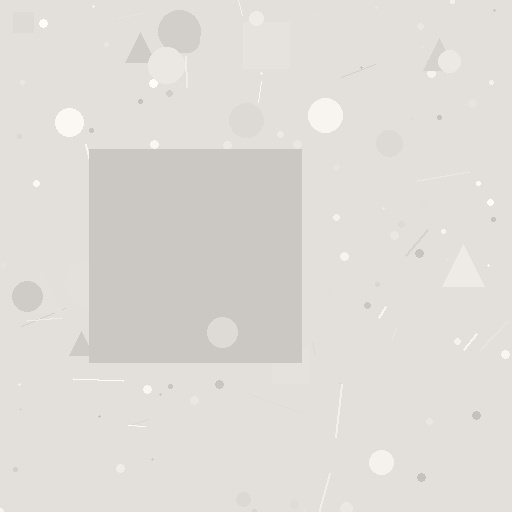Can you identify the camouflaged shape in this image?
The camouflaged shape is a square.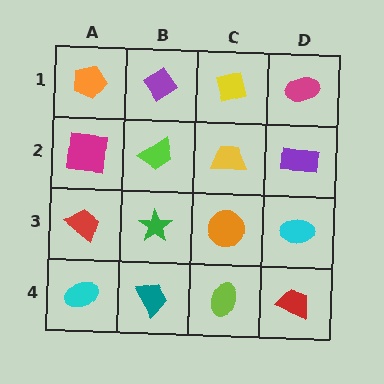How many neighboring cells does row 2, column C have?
4.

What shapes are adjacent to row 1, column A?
A magenta square (row 2, column A), a purple diamond (row 1, column B).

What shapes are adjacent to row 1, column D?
A purple rectangle (row 2, column D), a yellow diamond (row 1, column C).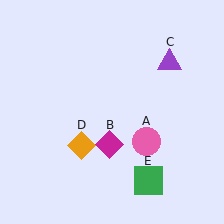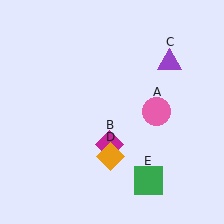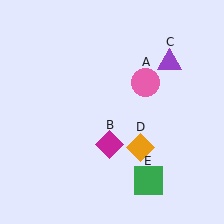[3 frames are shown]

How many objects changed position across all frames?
2 objects changed position: pink circle (object A), orange diamond (object D).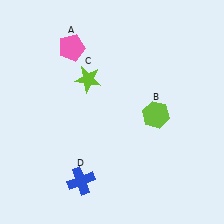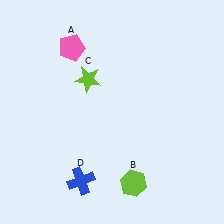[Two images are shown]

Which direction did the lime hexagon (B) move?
The lime hexagon (B) moved down.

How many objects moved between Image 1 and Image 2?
1 object moved between the two images.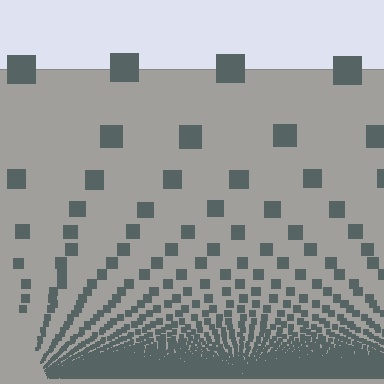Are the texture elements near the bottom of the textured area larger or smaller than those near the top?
Smaller. The gradient is inverted — elements near the bottom are smaller and denser.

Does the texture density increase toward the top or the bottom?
Density increases toward the bottom.